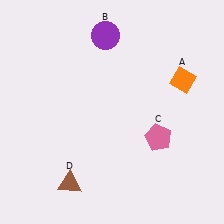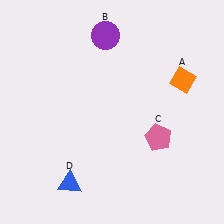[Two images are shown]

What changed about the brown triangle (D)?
In Image 1, D is brown. In Image 2, it changed to blue.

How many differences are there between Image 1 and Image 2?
There is 1 difference between the two images.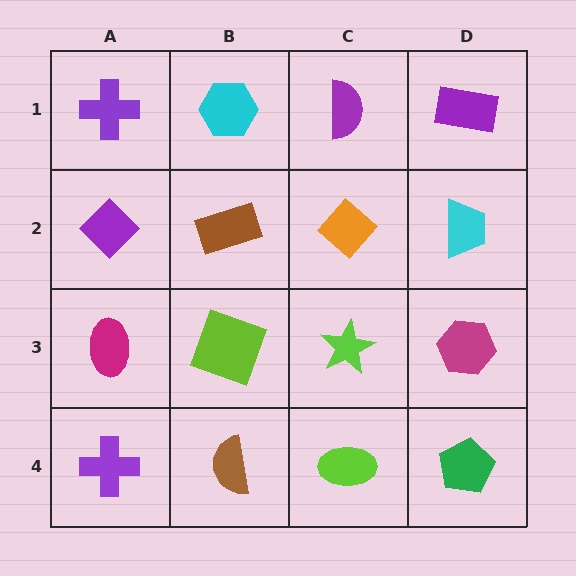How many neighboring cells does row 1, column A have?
2.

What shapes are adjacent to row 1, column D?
A cyan trapezoid (row 2, column D), a purple semicircle (row 1, column C).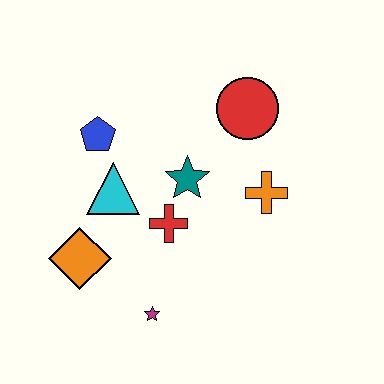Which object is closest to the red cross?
The teal star is closest to the red cross.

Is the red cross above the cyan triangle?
No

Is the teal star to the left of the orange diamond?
No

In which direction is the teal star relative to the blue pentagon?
The teal star is to the right of the blue pentagon.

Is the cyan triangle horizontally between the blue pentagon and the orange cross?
Yes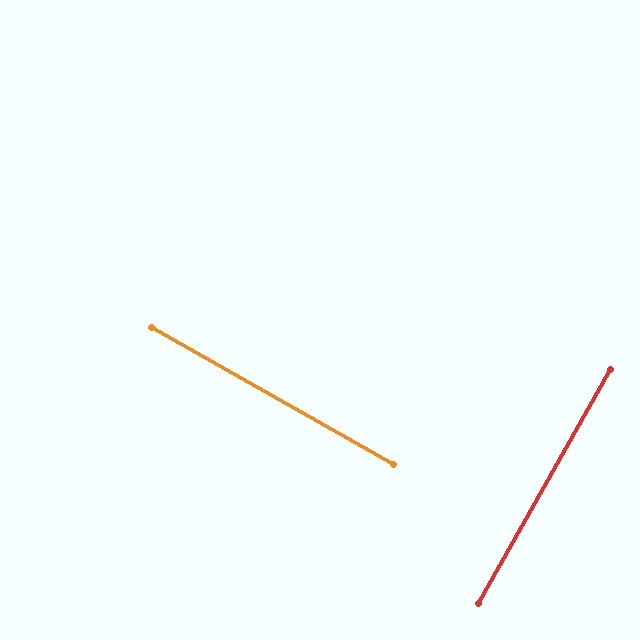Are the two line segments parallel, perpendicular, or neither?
Perpendicular — they meet at approximately 90°.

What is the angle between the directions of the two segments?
Approximately 90 degrees.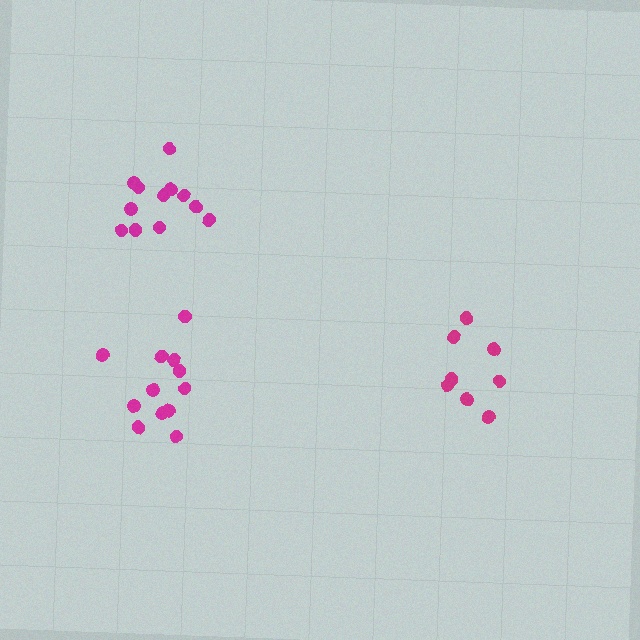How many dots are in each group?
Group 1: 9 dots, Group 2: 12 dots, Group 3: 12 dots (33 total).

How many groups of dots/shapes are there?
There are 3 groups.